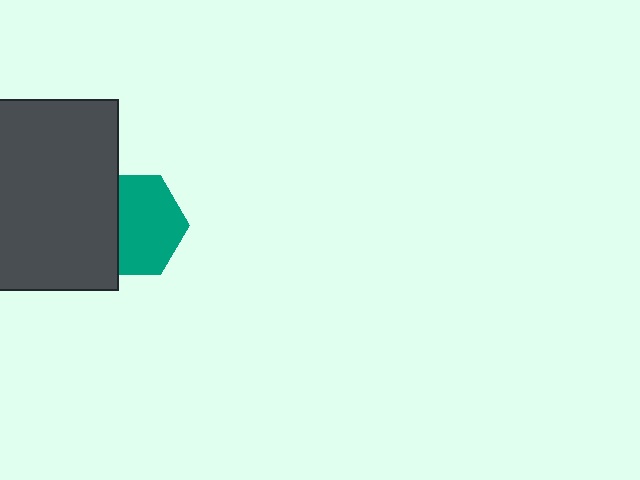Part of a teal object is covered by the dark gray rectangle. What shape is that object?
It is a hexagon.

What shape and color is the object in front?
The object in front is a dark gray rectangle.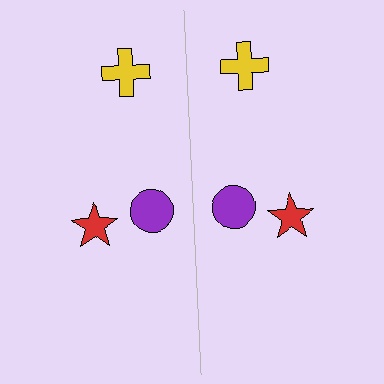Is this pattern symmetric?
Yes, this pattern has bilateral (reflection) symmetry.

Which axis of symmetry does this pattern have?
The pattern has a vertical axis of symmetry running through the center of the image.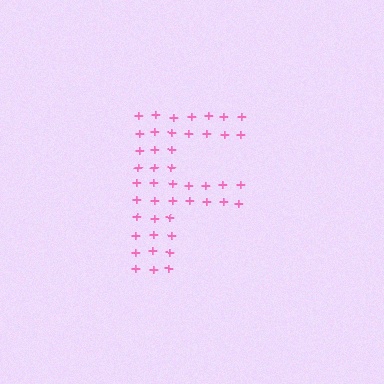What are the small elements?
The small elements are plus signs.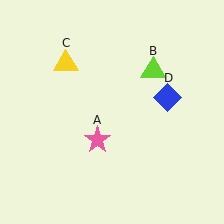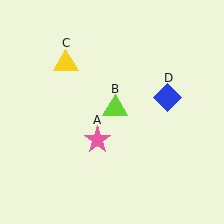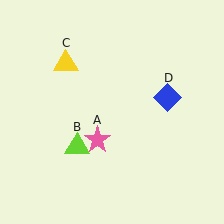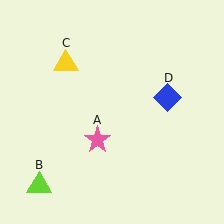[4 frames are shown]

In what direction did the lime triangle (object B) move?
The lime triangle (object B) moved down and to the left.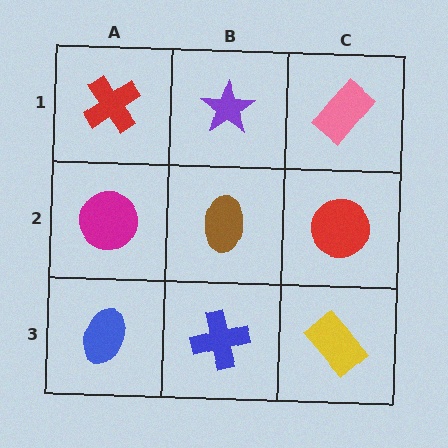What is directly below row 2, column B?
A blue cross.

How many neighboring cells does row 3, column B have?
3.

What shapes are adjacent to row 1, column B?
A brown ellipse (row 2, column B), a red cross (row 1, column A), a pink rectangle (row 1, column C).